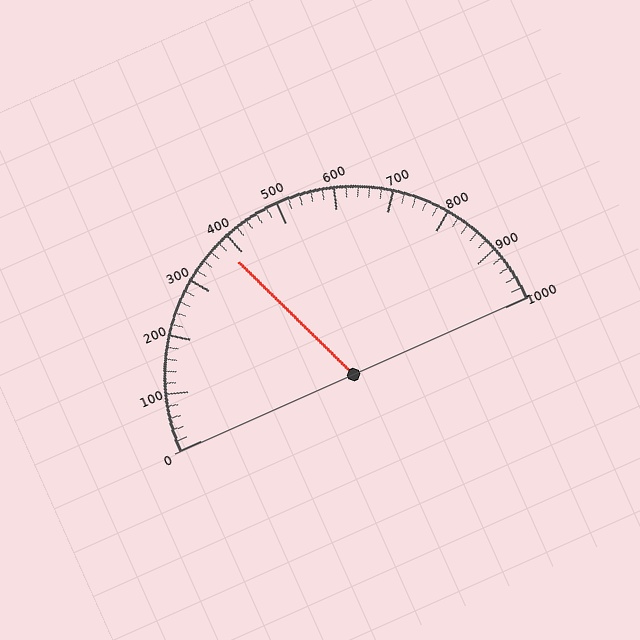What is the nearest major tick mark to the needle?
The nearest major tick mark is 400.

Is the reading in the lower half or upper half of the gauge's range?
The reading is in the lower half of the range (0 to 1000).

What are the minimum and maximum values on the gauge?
The gauge ranges from 0 to 1000.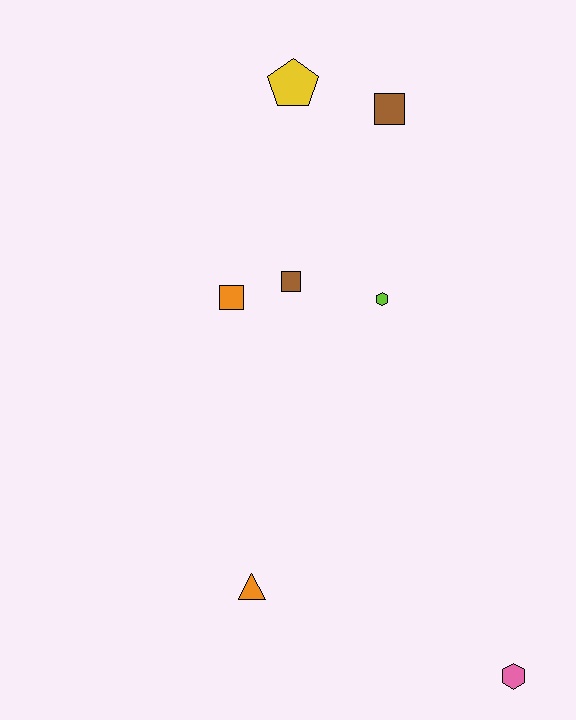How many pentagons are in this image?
There is 1 pentagon.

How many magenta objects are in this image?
There are no magenta objects.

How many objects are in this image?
There are 7 objects.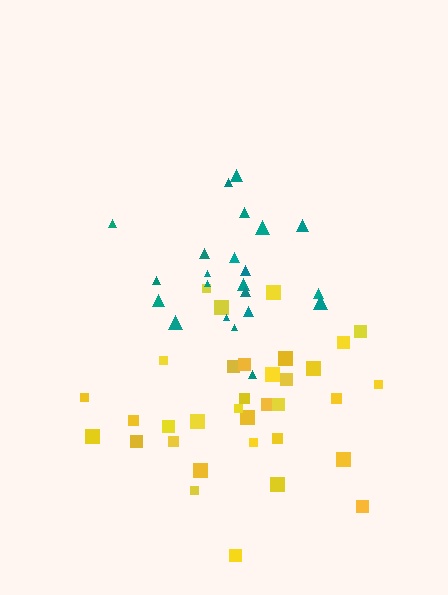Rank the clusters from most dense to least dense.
teal, yellow.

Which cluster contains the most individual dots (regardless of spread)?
Yellow (34).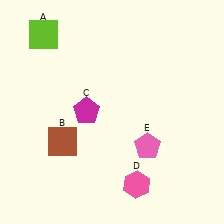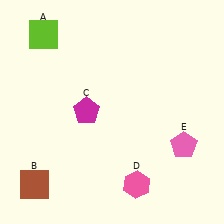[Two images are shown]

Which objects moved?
The objects that moved are: the brown square (B), the pink pentagon (E).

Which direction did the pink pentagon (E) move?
The pink pentagon (E) moved right.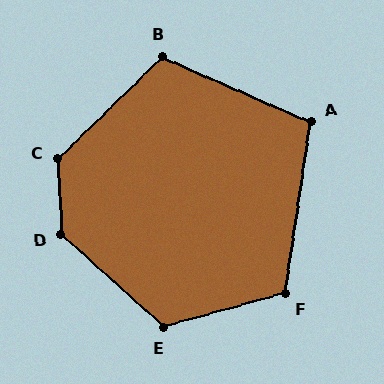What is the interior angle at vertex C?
Approximately 132 degrees (obtuse).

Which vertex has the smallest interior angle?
A, at approximately 105 degrees.